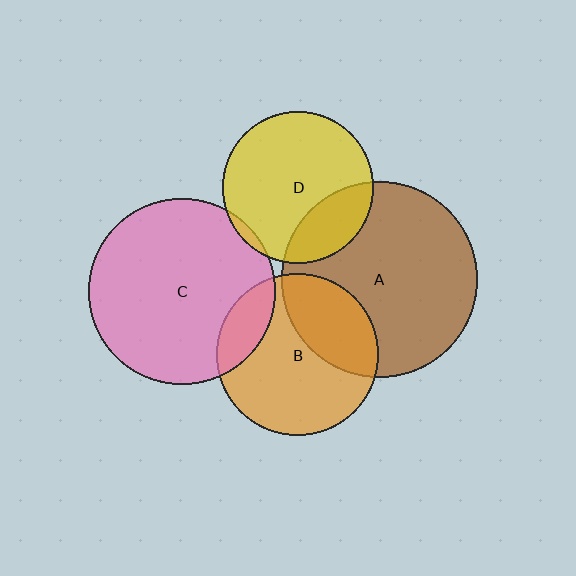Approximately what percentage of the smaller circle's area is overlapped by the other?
Approximately 30%.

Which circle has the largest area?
Circle A (brown).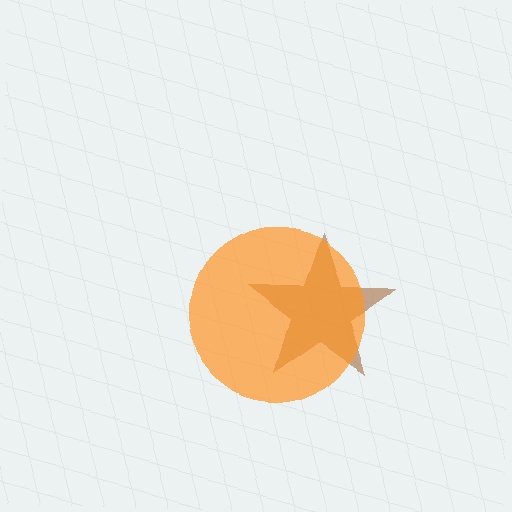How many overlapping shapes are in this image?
There are 2 overlapping shapes in the image.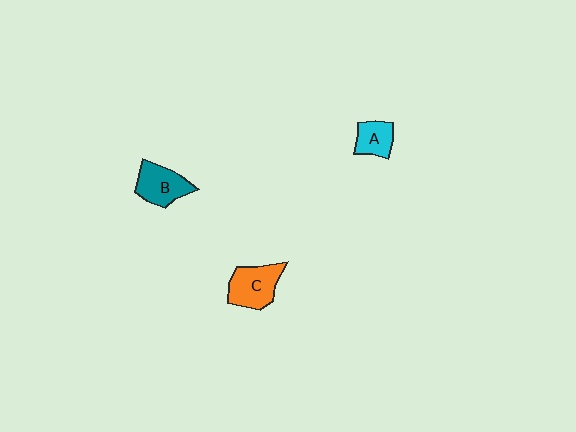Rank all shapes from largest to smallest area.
From largest to smallest: C (orange), B (teal), A (cyan).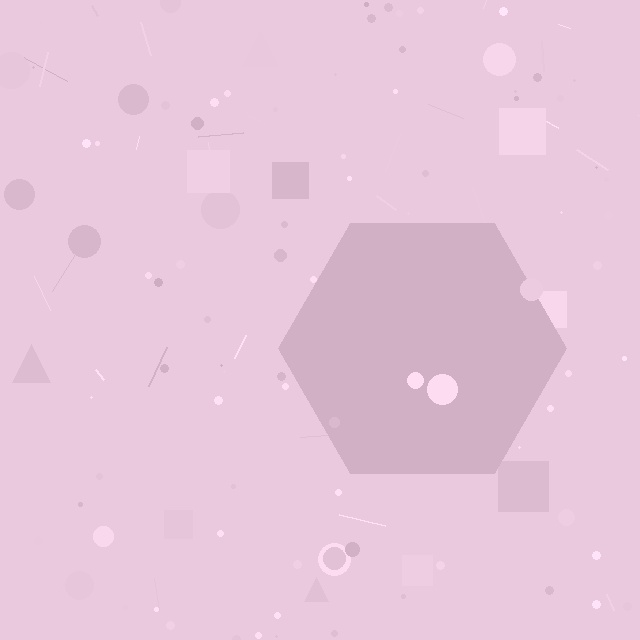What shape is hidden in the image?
A hexagon is hidden in the image.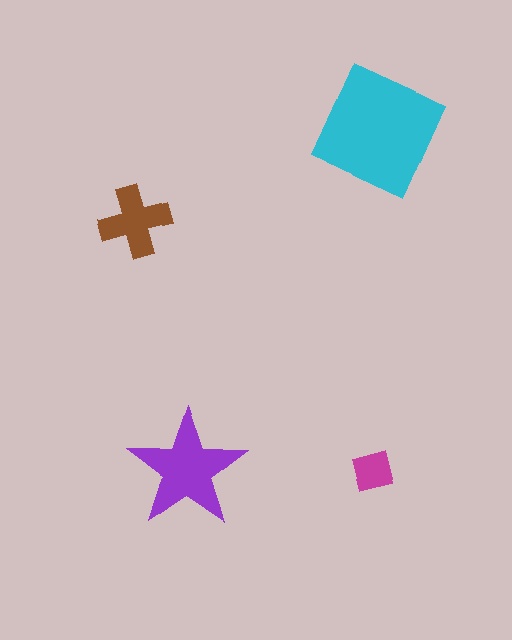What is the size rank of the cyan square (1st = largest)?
1st.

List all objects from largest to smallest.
The cyan square, the purple star, the brown cross, the magenta square.